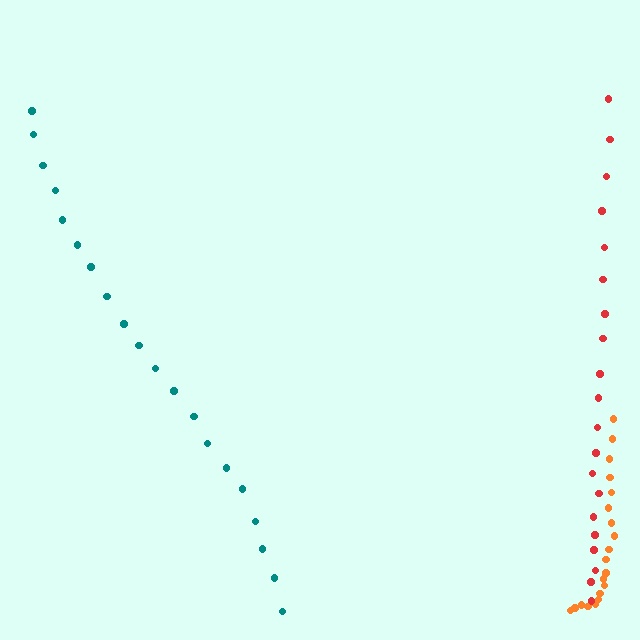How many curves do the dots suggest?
There are 3 distinct paths.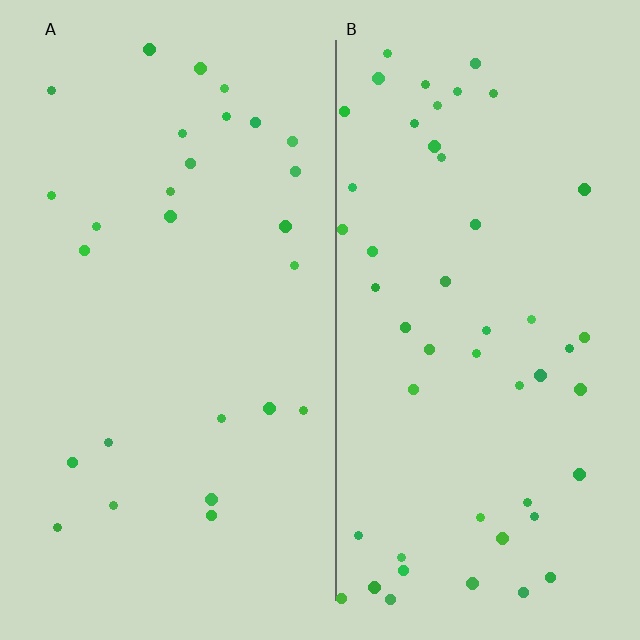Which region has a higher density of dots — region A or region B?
B (the right).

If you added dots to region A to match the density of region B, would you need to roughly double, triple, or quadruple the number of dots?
Approximately double.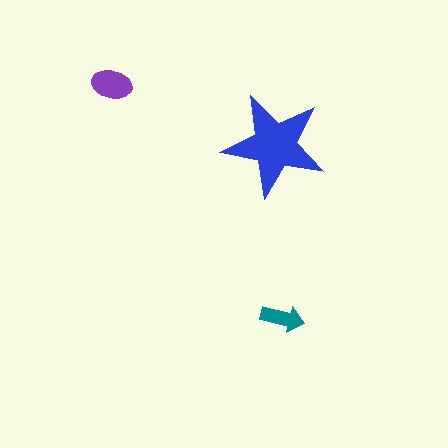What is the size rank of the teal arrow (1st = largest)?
3rd.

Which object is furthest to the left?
The purple ellipse is leftmost.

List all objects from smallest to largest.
The teal arrow, the purple ellipse, the blue star.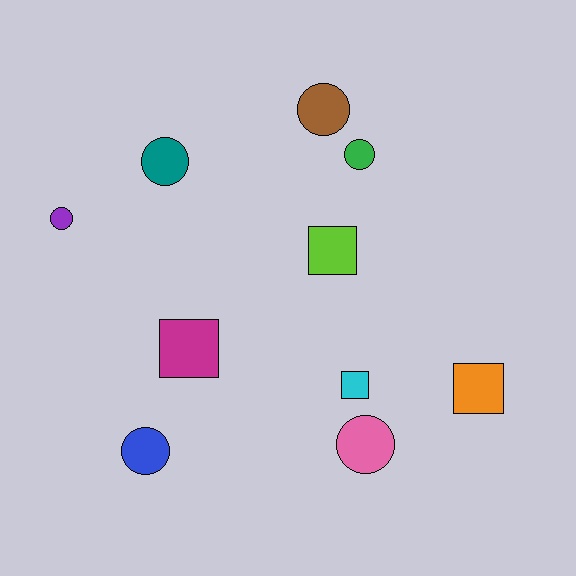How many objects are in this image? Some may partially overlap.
There are 10 objects.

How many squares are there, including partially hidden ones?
There are 4 squares.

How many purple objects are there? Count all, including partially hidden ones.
There is 1 purple object.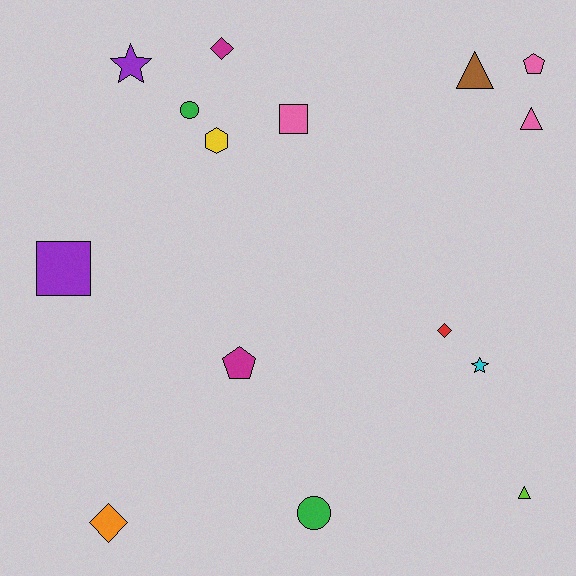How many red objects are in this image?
There is 1 red object.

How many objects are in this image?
There are 15 objects.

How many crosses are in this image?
There are no crosses.